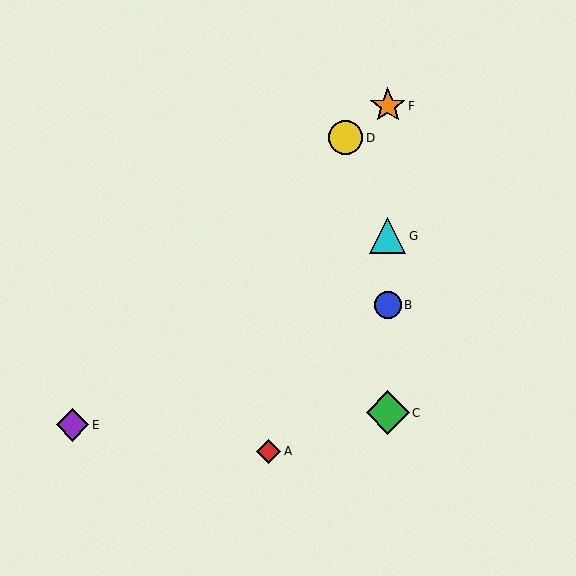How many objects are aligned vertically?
4 objects (B, C, F, G) are aligned vertically.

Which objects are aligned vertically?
Objects B, C, F, G are aligned vertically.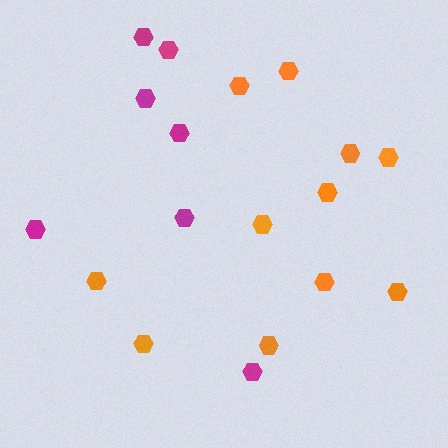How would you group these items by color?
There are 2 groups: one group of orange hexagons (11) and one group of magenta hexagons (7).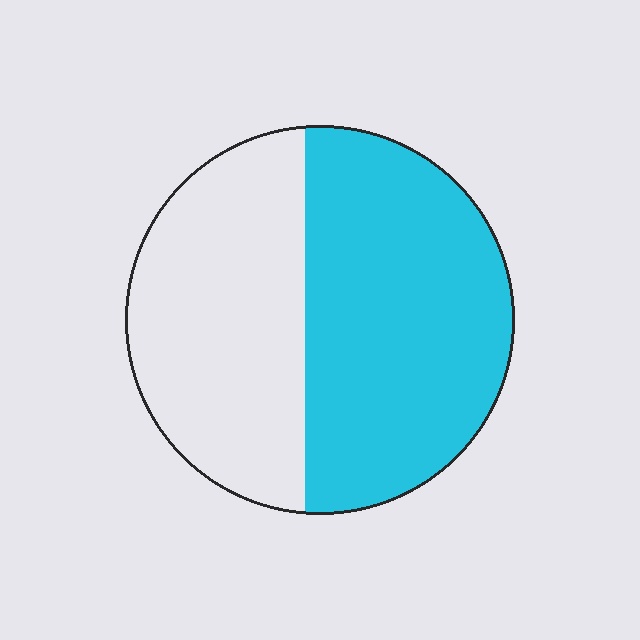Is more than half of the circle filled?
Yes.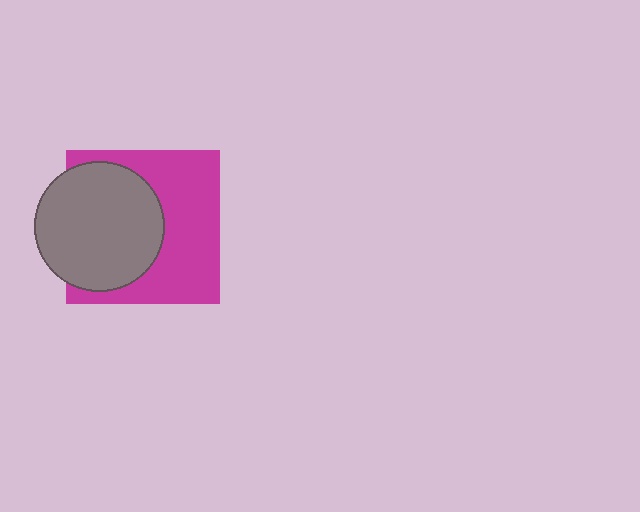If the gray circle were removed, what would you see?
You would see the complete magenta square.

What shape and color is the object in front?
The object in front is a gray circle.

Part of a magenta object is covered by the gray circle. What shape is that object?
It is a square.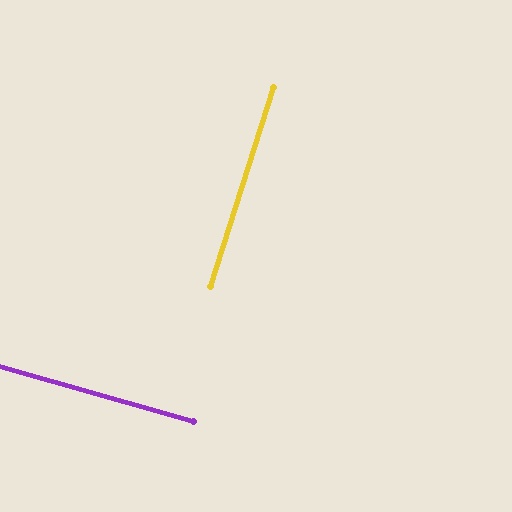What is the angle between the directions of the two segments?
Approximately 88 degrees.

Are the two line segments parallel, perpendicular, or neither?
Perpendicular — they meet at approximately 88°.